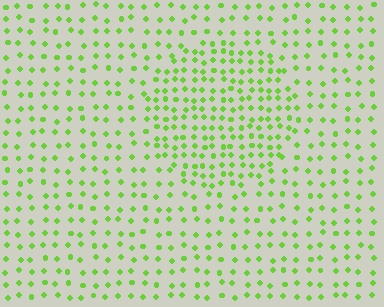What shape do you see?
I see a circle.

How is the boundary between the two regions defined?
The boundary is defined by a change in element density (approximately 1.8x ratio). All elements are the same color, size, and shape.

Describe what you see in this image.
The image contains small lime elements arranged at two different densities. A circle-shaped region is visible where the elements are more densely packed than the surrounding area.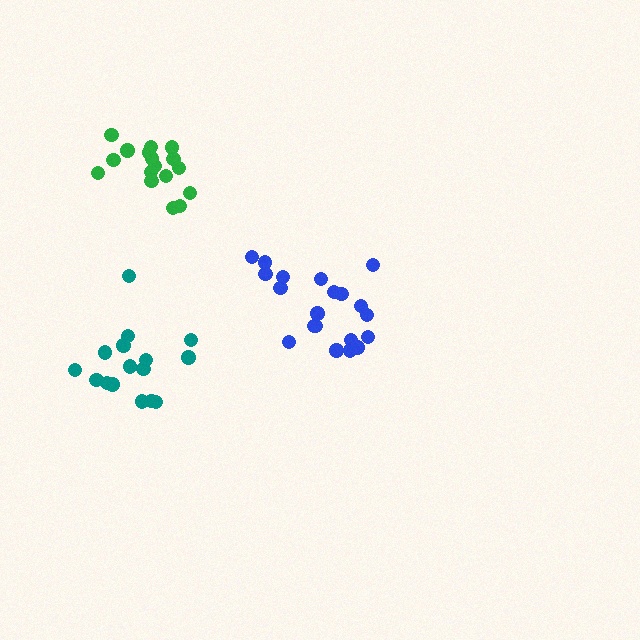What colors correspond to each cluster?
The clusters are colored: teal, green, blue.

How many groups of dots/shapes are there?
There are 3 groups.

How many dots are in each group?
Group 1: 16 dots, Group 2: 17 dots, Group 3: 20 dots (53 total).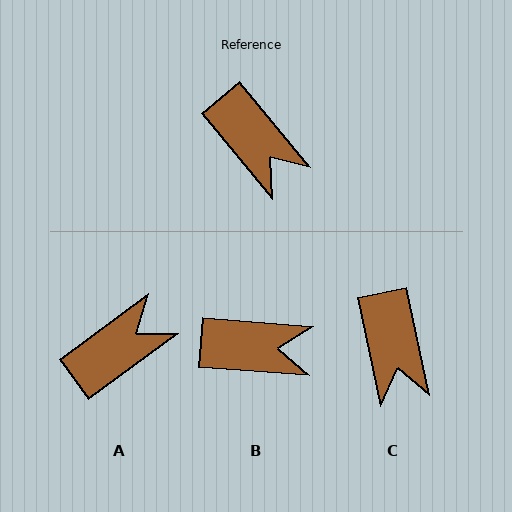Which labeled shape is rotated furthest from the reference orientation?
A, about 87 degrees away.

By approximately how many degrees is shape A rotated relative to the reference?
Approximately 87 degrees counter-clockwise.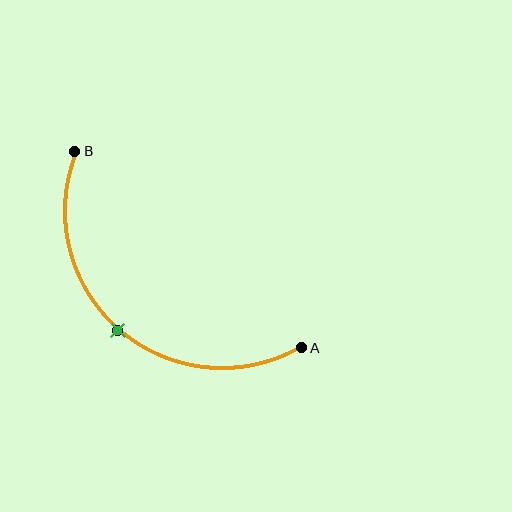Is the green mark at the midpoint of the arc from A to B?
Yes. The green mark lies on the arc at equal arc-length from both A and B — it is the arc midpoint.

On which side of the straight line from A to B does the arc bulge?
The arc bulges below and to the left of the straight line connecting A and B.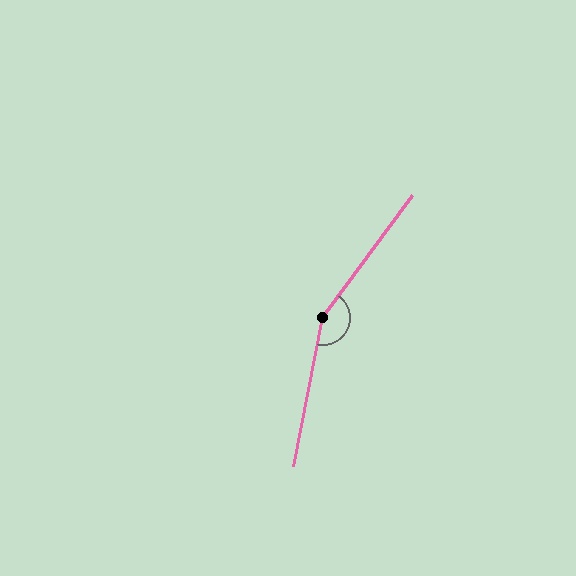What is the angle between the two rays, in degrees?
Approximately 155 degrees.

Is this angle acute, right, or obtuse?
It is obtuse.